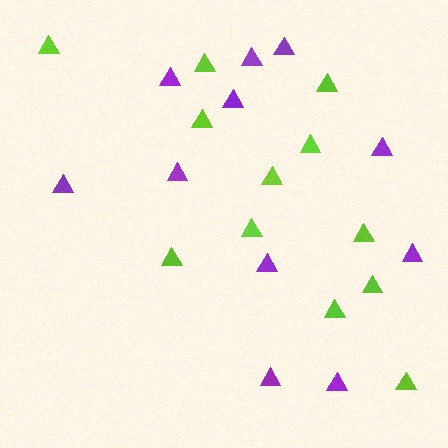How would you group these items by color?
There are 2 groups: one group of purple triangles (11) and one group of lime triangles (12).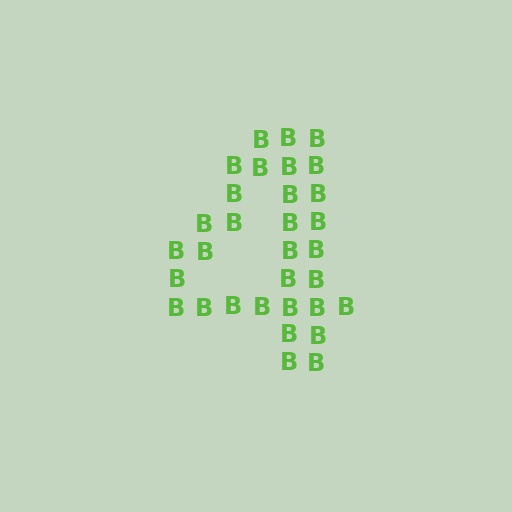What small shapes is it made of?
It is made of small letter B's.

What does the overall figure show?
The overall figure shows the digit 4.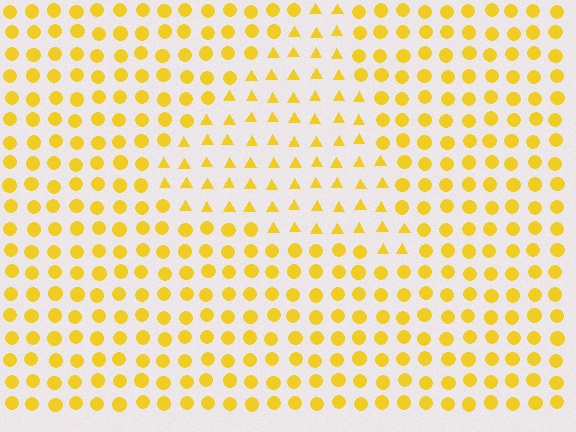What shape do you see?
I see a triangle.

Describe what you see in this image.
The image is filled with small yellow elements arranged in a uniform grid. A triangle-shaped region contains triangles, while the surrounding area contains circles. The boundary is defined purely by the change in element shape.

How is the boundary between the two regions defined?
The boundary is defined by a change in element shape: triangles inside vs. circles outside. All elements share the same color and spacing.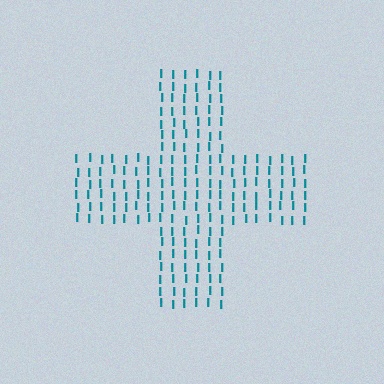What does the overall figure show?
The overall figure shows a cross.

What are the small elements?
The small elements are letter I's.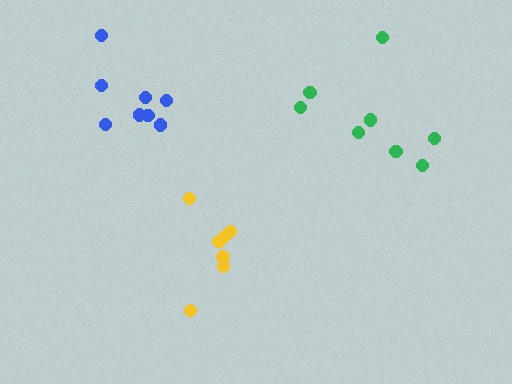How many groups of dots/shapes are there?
There are 3 groups.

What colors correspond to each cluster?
The clusters are colored: blue, green, yellow.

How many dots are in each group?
Group 1: 8 dots, Group 2: 8 dots, Group 3: 7 dots (23 total).